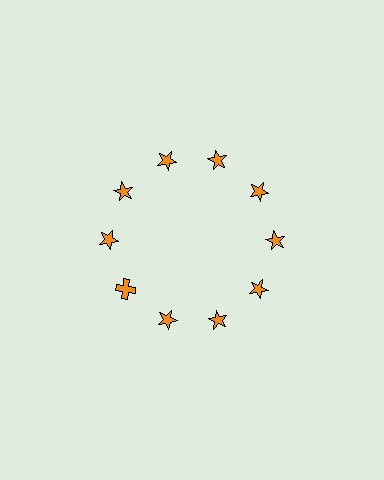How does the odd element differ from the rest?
It has a different shape: cross instead of star.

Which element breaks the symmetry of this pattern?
The orange cross at roughly the 8 o'clock position breaks the symmetry. All other shapes are orange stars.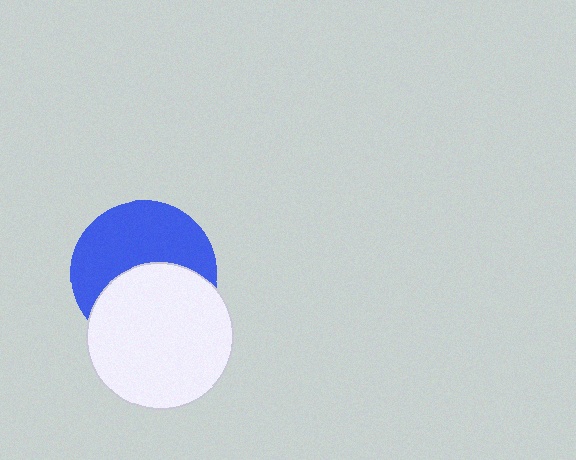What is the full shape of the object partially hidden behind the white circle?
The partially hidden object is a blue circle.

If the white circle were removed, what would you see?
You would see the complete blue circle.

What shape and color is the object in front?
The object in front is a white circle.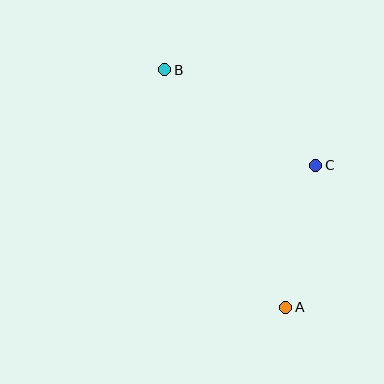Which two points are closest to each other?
Points A and C are closest to each other.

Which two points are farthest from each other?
Points A and B are farthest from each other.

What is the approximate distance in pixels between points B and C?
The distance between B and C is approximately 179 pixels.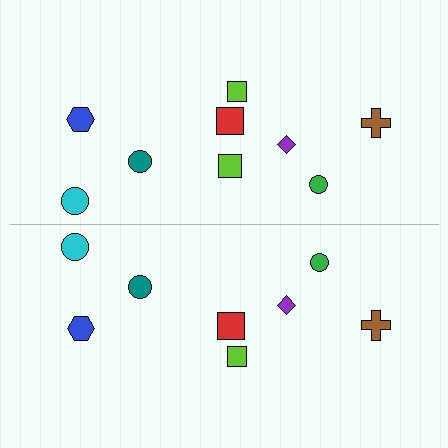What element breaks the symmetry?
A lime square is missing from the bottom side.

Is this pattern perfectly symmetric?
No, the pattern is not perfectly symmetric. A lime square is missing from the bottom side.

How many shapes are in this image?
There are 17 shapes in this image.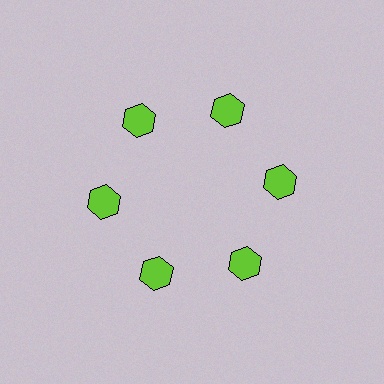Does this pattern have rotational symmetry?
Yes, this pattern has 6-fold rotational symmetry. It looks the same after rotating 60 degrees around the center.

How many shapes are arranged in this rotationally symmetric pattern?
There are 6 shapes, arranged in 6 groups of 1.